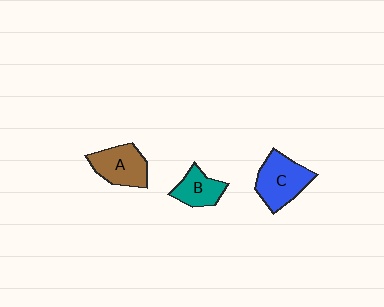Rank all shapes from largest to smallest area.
From largest to smallest: C (blue), A (brown), B (teal).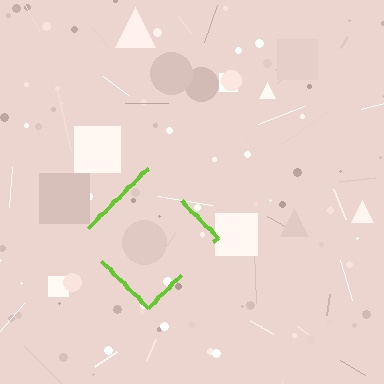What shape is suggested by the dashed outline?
The dashed outline suggests a diamond.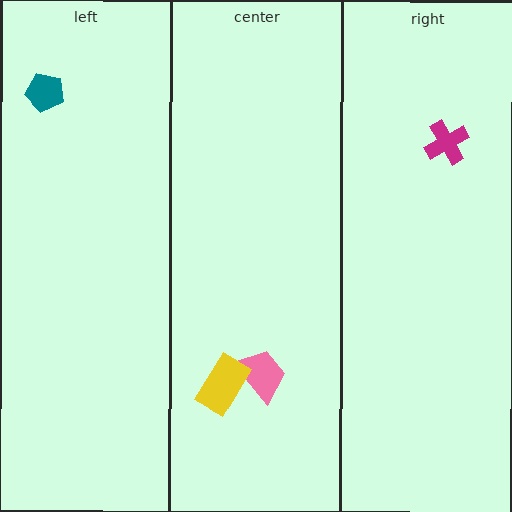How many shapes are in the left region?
1.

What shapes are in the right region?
The magenta cross.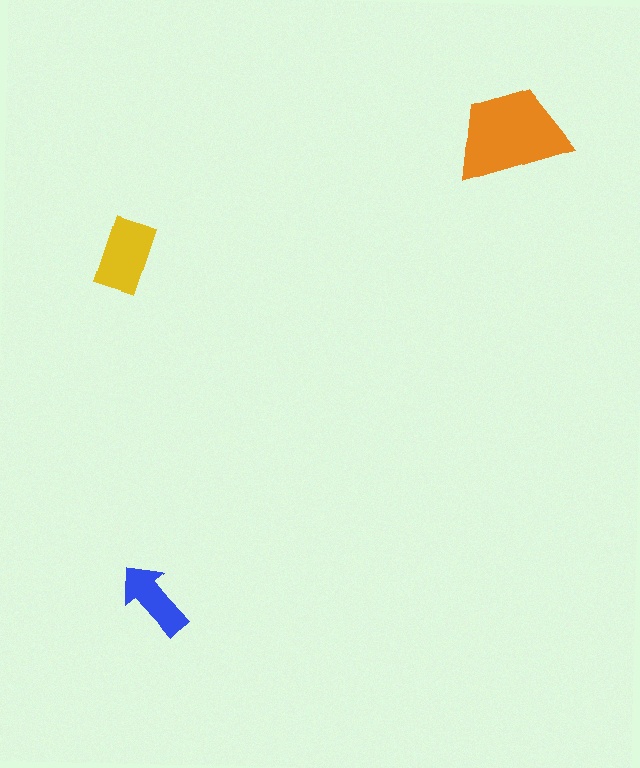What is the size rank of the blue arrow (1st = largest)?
3rd.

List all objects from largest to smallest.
The orange trapezoid, the yellow rectangle, the blue arrow.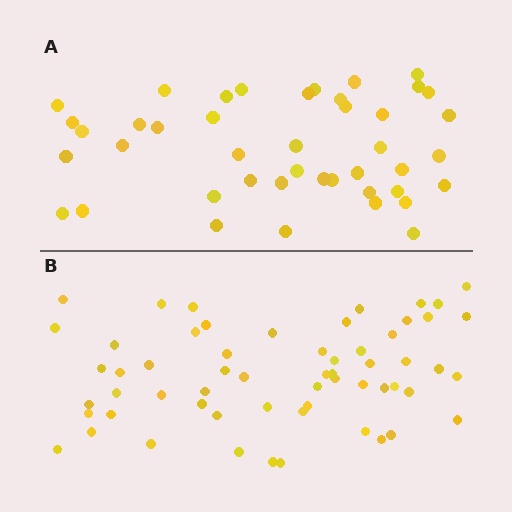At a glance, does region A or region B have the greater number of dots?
Region B (the bottom region) has more dots.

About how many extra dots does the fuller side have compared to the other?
Region B has approximately 15 more dots than region A.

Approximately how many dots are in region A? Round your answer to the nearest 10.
About 40 dots. (The exact count is 43, which rounds to 40.)